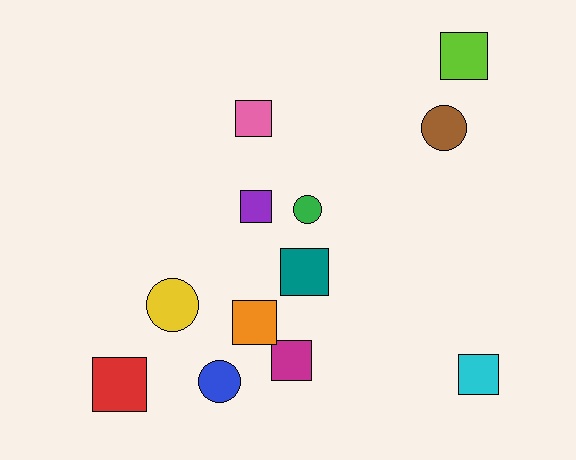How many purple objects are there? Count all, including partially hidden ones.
There is 1 purple object.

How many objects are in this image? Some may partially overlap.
There are 12 objects.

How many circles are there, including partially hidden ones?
There are 4 circles.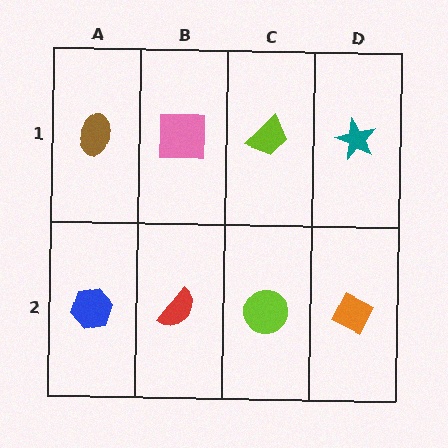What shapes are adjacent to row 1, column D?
An orange diamond (row 2, column D), a lime trapezoid (row 1, column C).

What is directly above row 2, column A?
A brown ellipse.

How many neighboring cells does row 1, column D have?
2.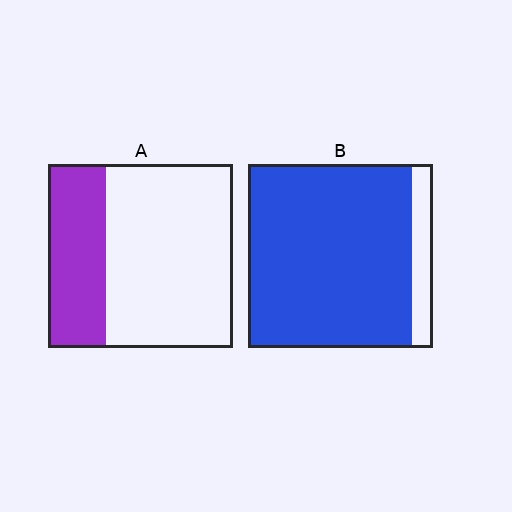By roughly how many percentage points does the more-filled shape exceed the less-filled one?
By roughly 55 percentage points (B over A).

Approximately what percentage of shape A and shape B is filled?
A is approximately 30% and B is approximately 90%.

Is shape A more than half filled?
No.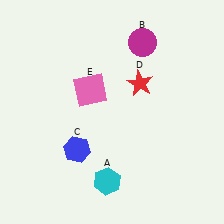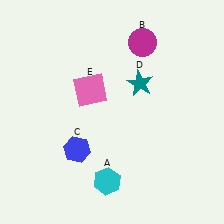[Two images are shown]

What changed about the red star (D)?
In Image 1, D is red. In Image 2, it changed to teal.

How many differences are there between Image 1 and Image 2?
There is 1 difference between the two images.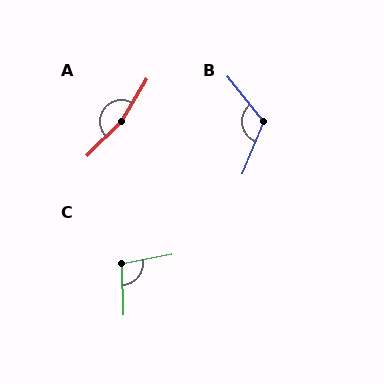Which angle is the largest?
A, at approximately 166 degrees.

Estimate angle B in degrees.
Approximately 119 degrees.